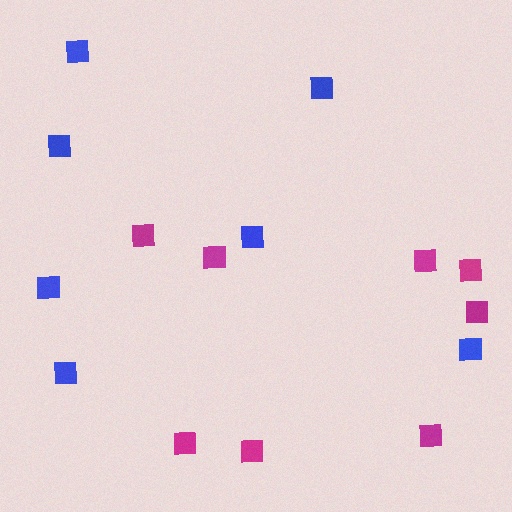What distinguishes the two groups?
There are 2 groups: one group of magenta squares (8) and one group of blue squares (7).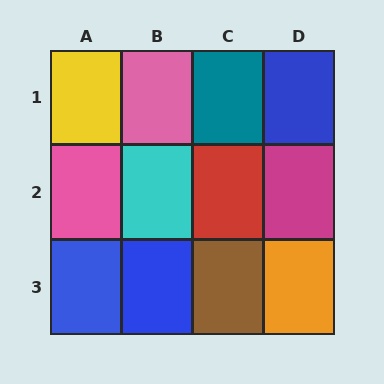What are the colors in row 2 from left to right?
Pink, cyan, red, magenta.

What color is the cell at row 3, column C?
Brown.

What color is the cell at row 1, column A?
Yellow.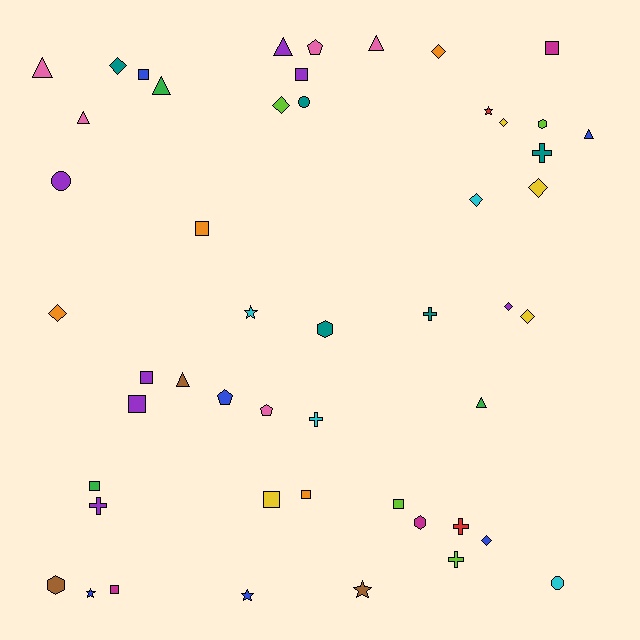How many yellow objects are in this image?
There are 4 yellow objects.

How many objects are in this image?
There are 50 objects.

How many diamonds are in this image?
There are 10 diamonds.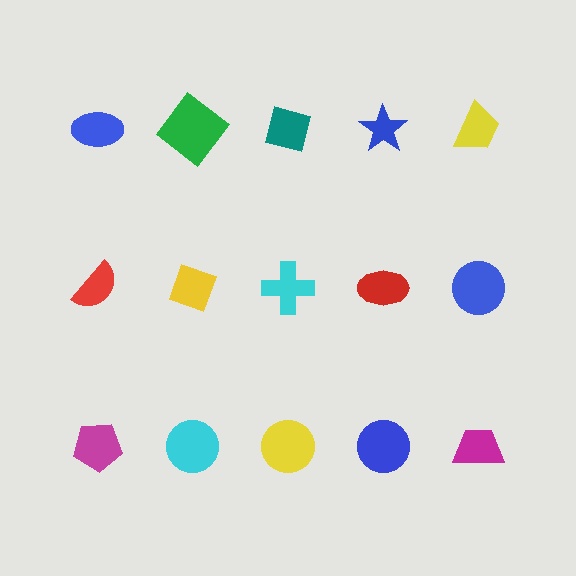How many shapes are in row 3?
5 shapes.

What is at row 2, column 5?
A blue circle.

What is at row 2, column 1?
A red semicircle.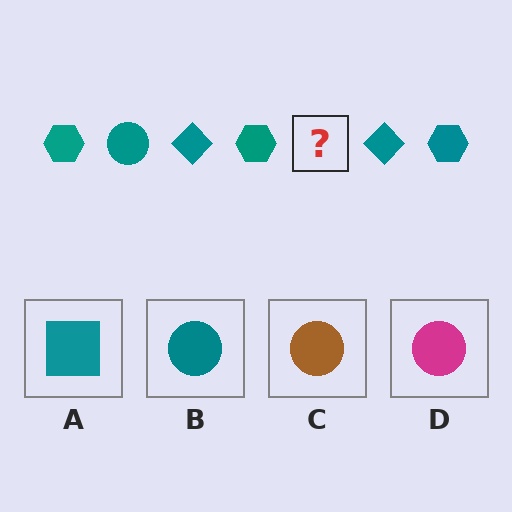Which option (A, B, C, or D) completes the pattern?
B.